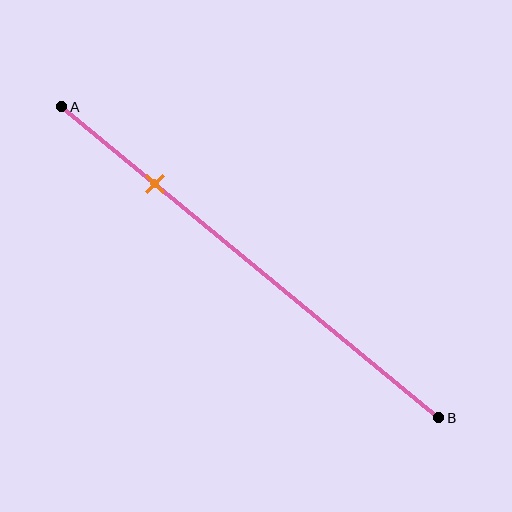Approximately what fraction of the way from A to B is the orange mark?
The orange mark is approximately 25% of the way from A to B.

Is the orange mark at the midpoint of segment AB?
No, the mark is at about 25% from A, not at the 50% midpoint.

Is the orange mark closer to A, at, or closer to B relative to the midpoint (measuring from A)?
The orange mark is closer to point A than the midpoint of segment AB.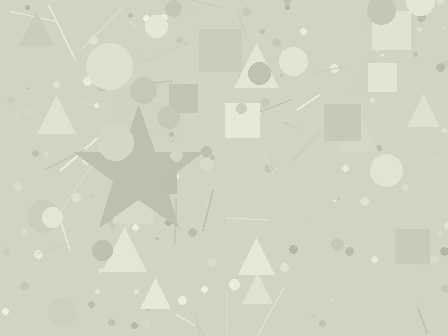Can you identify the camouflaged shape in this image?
The camouflaged shape is a star.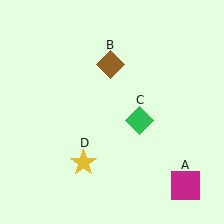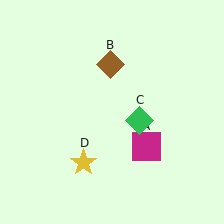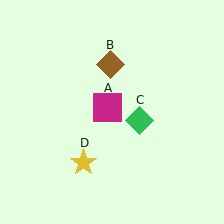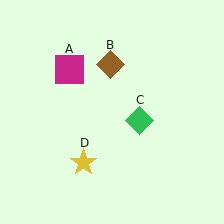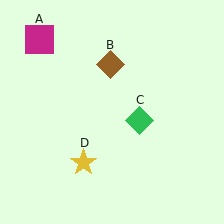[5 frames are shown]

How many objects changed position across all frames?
1 object changed position: magenta square (object A).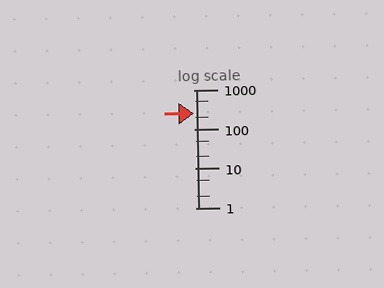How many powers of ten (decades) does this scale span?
The scale spans 3 decades, from 1 to 1000.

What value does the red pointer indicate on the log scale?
The pointer indicates approximately 260.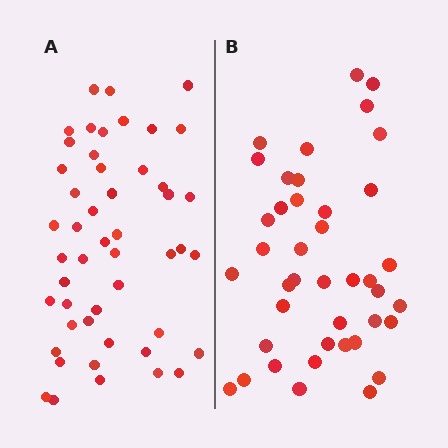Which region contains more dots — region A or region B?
Region A (the left region) has more dots.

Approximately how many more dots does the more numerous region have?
Region A has roughly 8 or so more dots than region B.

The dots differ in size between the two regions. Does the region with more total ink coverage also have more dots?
No. Region B has more total ink coverage because its dots are larger, but region A actually contains more individual dots. Total area can be misleading — the number of items is what matters here.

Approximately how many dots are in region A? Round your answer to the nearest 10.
About 50 dots. (The exact count is 49, which rounds to 50.)